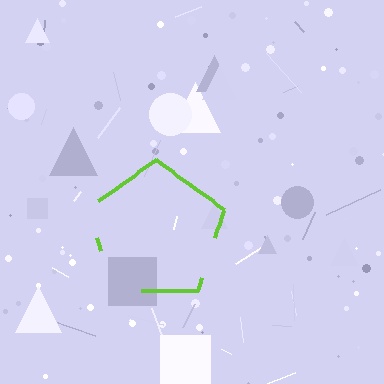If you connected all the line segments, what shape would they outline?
They would outline a pentagon.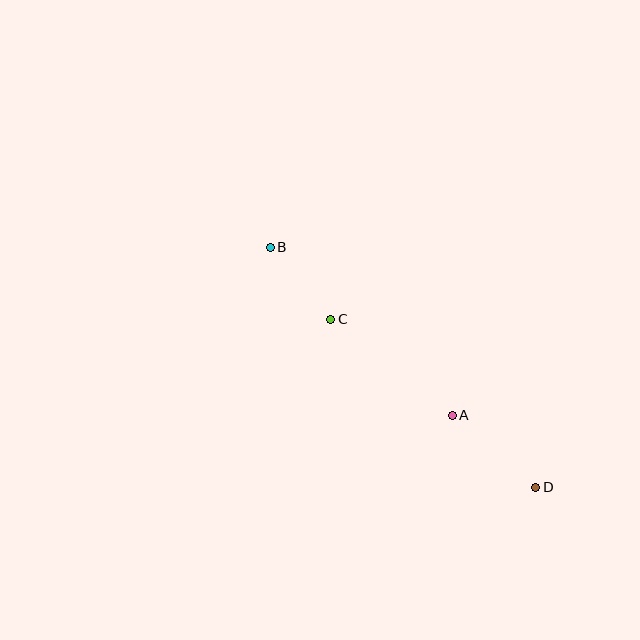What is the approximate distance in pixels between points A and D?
The distance between A and D is approximately 110 pixels.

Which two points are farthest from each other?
Points B and D are farthest from each other.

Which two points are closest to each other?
Points B and C are closest to each other.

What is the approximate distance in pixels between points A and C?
The distance between A and C is approximately 155 pixels.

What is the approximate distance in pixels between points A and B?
The distance between A and B is approximately 248 pixels.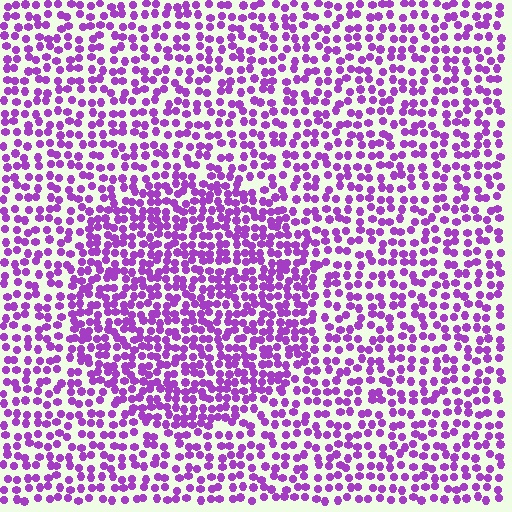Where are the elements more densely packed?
The elements are more densely packed inside the circle boundary.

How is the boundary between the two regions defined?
The boundary is defined by a change in element density (approximately 1.6x ratio). All elements are the same color, size, and shape.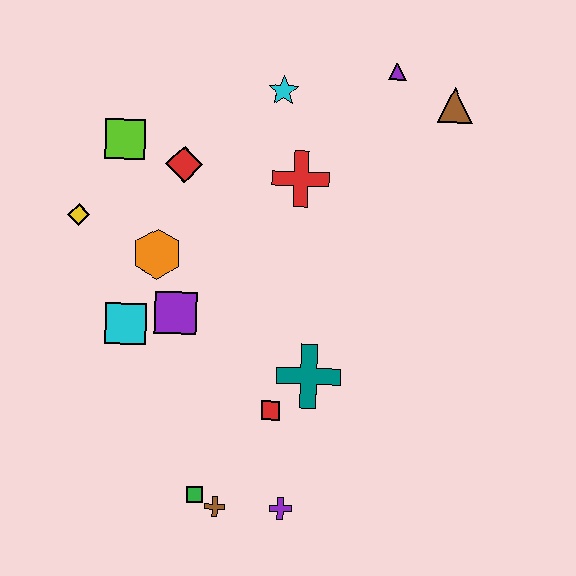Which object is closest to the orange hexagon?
The purple square is closest to the orange hexagon.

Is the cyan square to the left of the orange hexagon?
Yes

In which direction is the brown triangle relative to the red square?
The brown triangle is above the red square.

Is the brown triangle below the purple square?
No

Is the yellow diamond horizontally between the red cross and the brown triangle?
No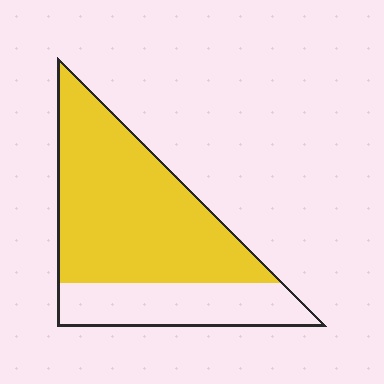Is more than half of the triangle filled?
Yes.